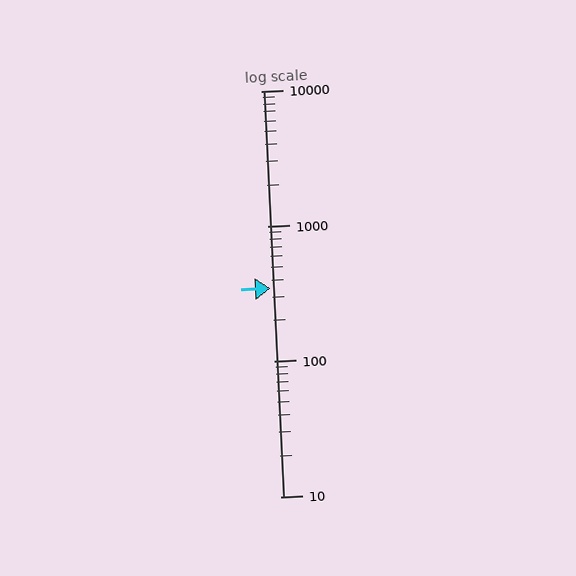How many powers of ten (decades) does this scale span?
The scale spans 3 decades, from 10 to 10000.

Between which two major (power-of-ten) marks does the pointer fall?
The pointer is between 100 and 1000.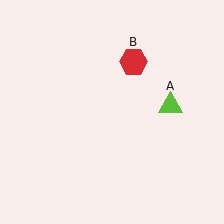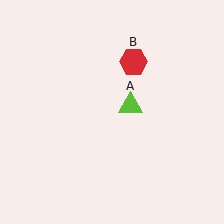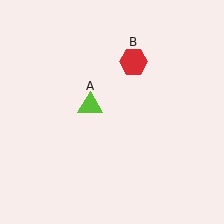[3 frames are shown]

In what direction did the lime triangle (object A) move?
The lime triangle (object A) moved left.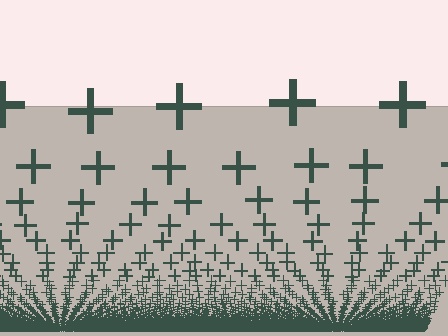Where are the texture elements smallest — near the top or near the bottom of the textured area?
Near the bottom.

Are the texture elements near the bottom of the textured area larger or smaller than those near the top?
Smaller. The gradient is inverted — elements near the bottom are smaller and denser.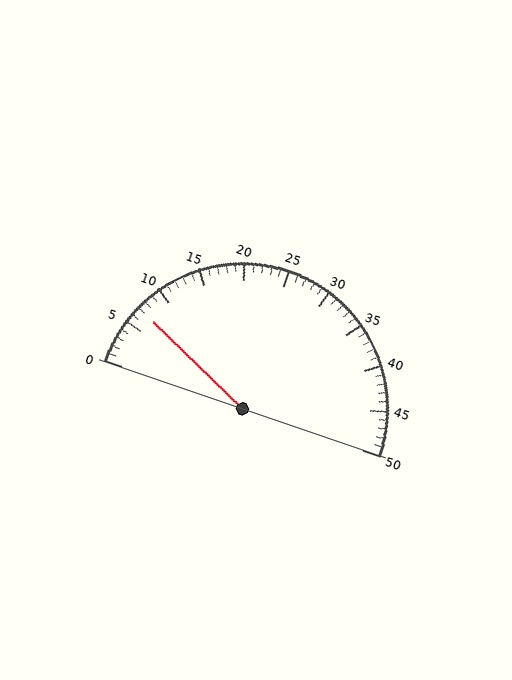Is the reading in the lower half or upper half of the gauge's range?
The reading is in the lower half of the range (0 to 50).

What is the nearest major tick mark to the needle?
The nearest major tick mark is 5.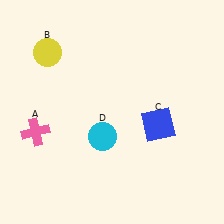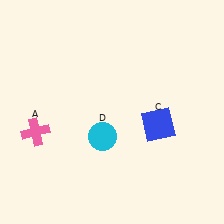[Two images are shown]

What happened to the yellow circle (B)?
The yellow circle (B) was removed in Image 2. It was in the top-left area of Image 1.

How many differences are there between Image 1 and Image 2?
There is 1 difference between the two images.